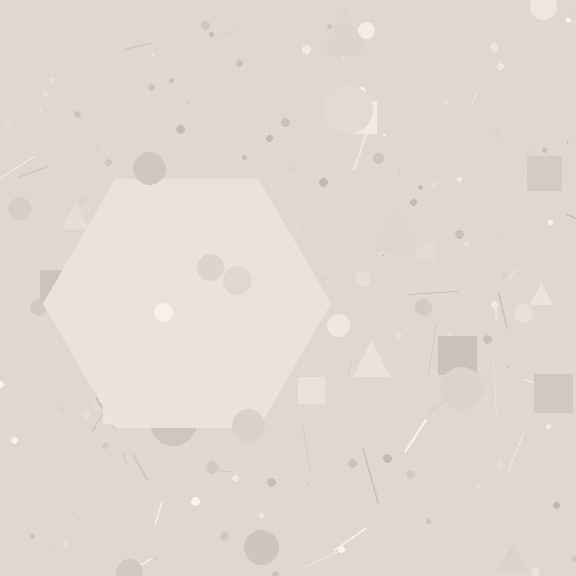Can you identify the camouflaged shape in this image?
The camouflaged shape is a hexagon.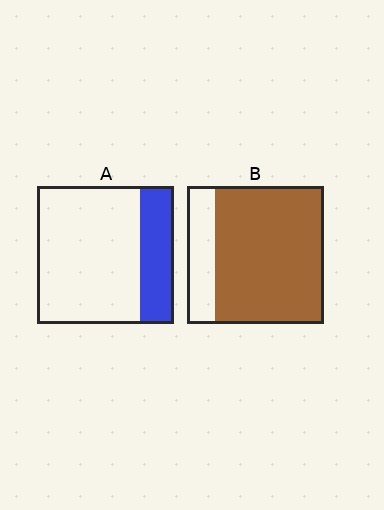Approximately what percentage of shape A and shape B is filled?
A is approximately 25% and B is approximately 80%.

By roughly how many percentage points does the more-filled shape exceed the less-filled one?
By roughly 55 percentage points (B over A).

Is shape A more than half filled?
No.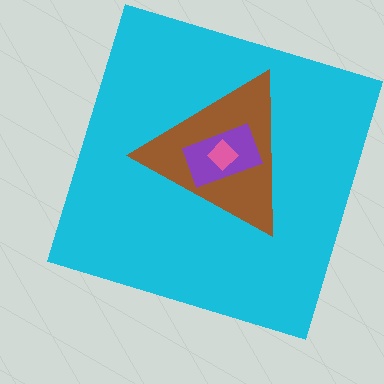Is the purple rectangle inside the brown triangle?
Yes.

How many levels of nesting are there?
4.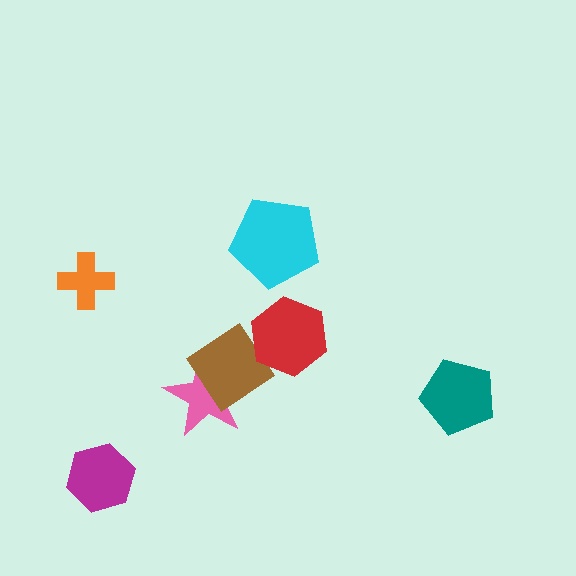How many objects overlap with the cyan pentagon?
0 objects overlap with the cyan pentagon.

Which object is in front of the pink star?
The brown diamond is in front of the pink star.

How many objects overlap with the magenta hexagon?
0 objects overlap with the magenta hexagon.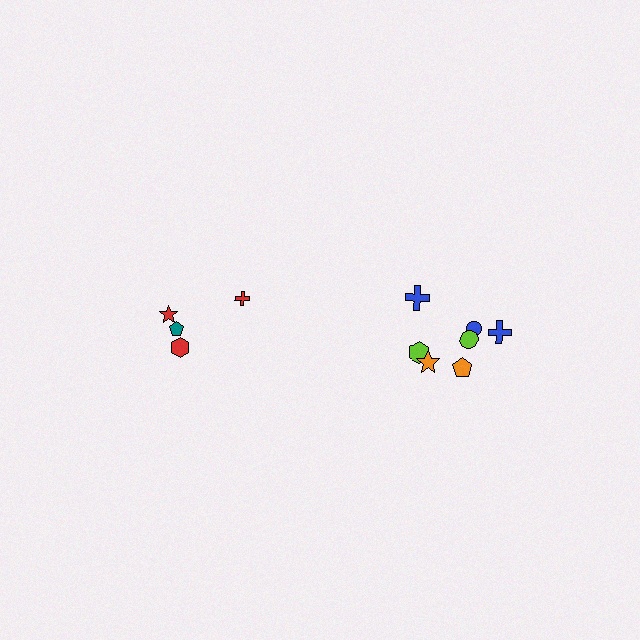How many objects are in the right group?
There are 7 objects.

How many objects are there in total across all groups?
There are 11 objects.